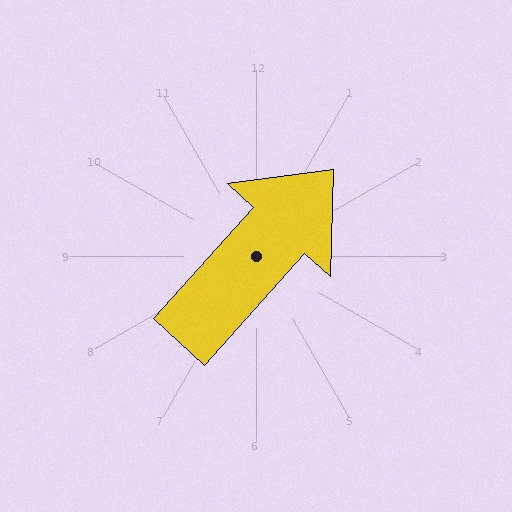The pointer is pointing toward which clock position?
Roughly 1 o'clock.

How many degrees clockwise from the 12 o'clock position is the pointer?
Approximately 42 degrees.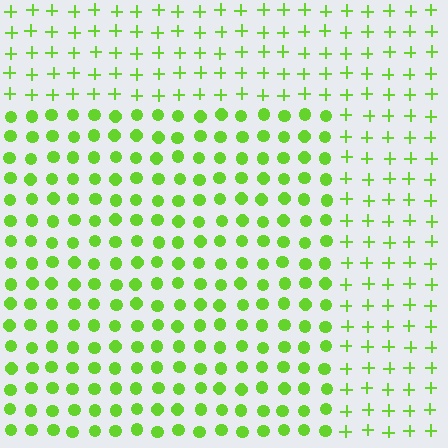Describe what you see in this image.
The image is filled with small lime elements arranged in a uniform grid. A rectangle-shaped region contains circles, while the surrounding area contains plus signs. The boundary is defined purely by the change in element shape.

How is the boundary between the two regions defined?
The boundary is defined by a change in element shape: circles inside vs. plus signs outside. All elements share the same color and spacing.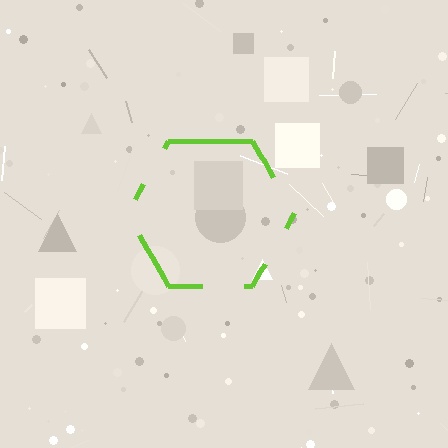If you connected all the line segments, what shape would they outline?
They would outline a hexagon.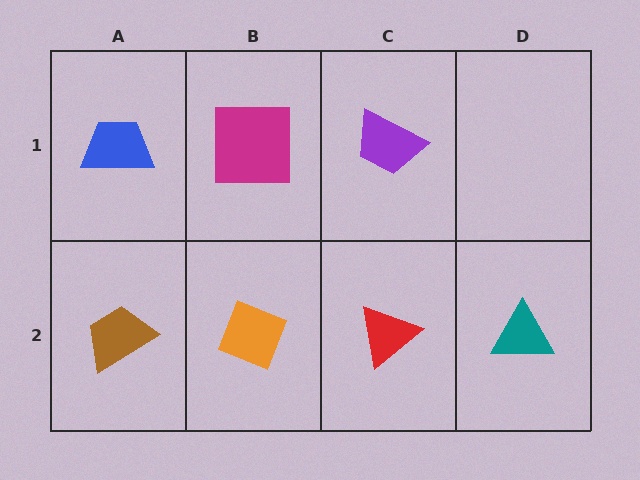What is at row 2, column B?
An orange diamond.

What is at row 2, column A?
A brown trapezoid.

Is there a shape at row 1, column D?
No, that cell is empty.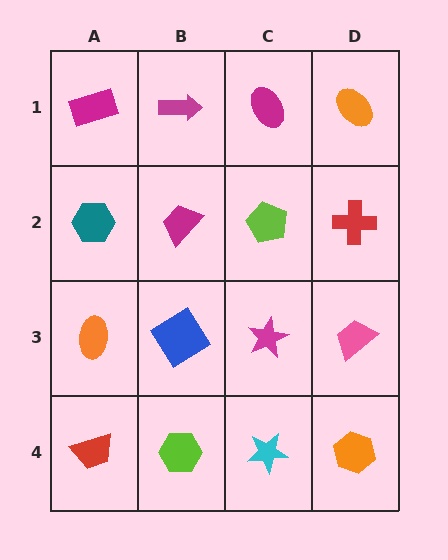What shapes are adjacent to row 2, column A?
A magenta rectangle (row 1, column A), an orange ellipse (row 3, column A), a magenta trapezoid (row 2, column B).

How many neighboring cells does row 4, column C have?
3.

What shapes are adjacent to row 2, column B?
A magenta arrow (row 1, column B), a blue diamond (row 3, column B), a teal hexagon (row 2, column A), a lime pentagon (row 2, column C).